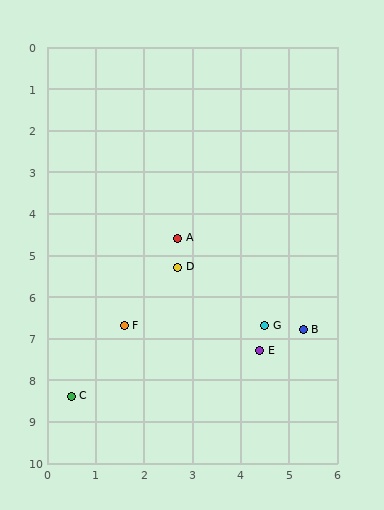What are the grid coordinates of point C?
Point C is at approximately (0.5, 8.4).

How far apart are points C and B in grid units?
Points C and B are about 5.1 grid units apart.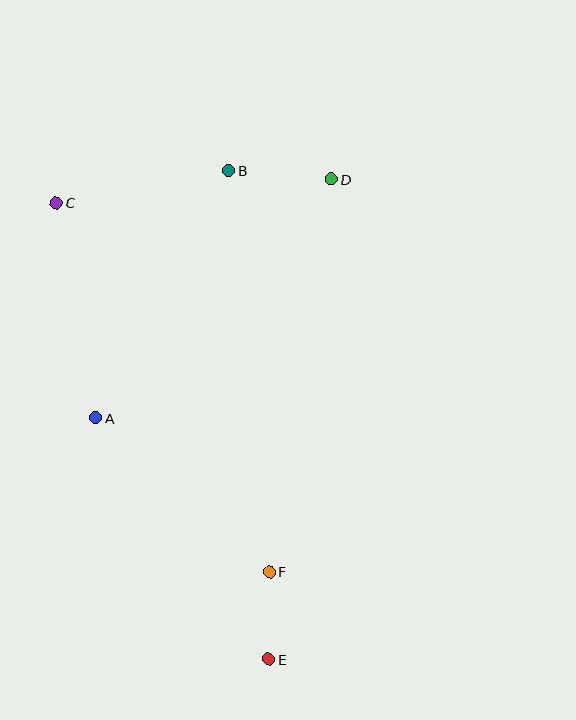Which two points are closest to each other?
Points E and F are closest to each other.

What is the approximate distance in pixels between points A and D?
The distance between A and D is approximately 336 pixels.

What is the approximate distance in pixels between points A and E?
The distance between A and E is approximately 297 pixels.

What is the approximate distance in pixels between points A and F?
The distance between A and F is approximately 233 pixels.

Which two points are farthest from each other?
Points C and E are farthest from each other.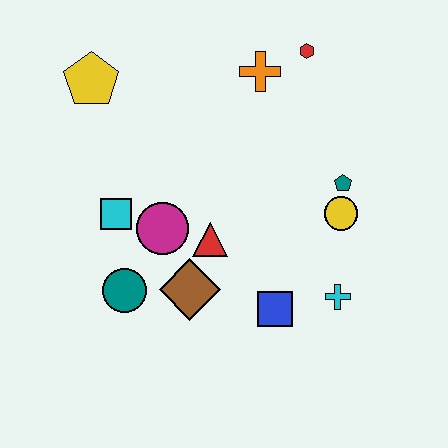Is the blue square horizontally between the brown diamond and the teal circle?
No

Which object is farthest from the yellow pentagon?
The cyan cross is farthest from the yellow pentagon.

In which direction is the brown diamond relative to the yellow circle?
The brown diamond is to the left of the yellow circle.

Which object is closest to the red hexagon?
The orange cross is closest to the red hexagon.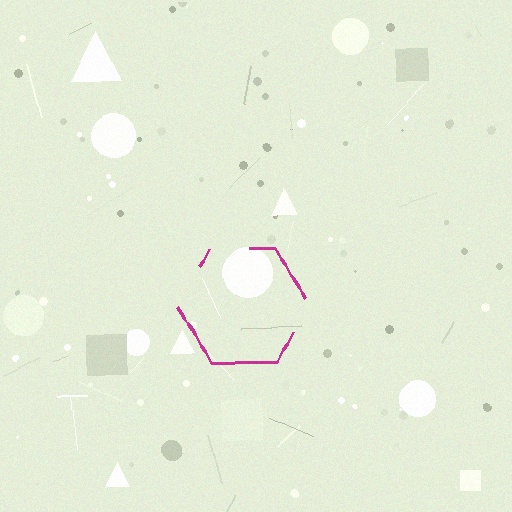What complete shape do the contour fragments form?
The contour fragments form a hexagon.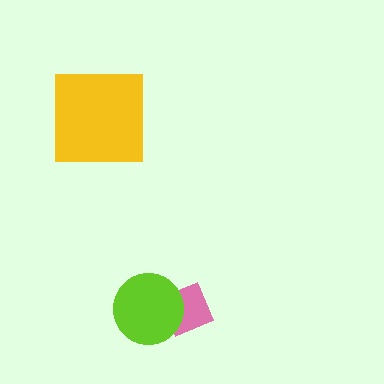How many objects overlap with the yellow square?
0 objects overlap with the yellow square.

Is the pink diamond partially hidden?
Yes, it is partially covered by another shape.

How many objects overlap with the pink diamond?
1 object overlaps with the pink diamond.